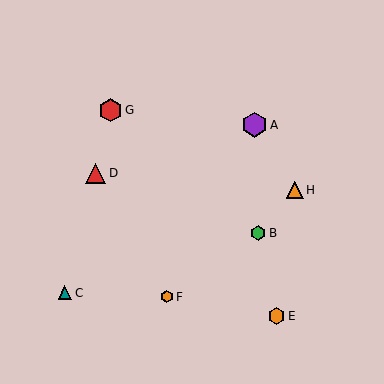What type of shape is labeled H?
Shape H is an orange triangle.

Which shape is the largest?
The purple hexagon (labeled A) is the largest.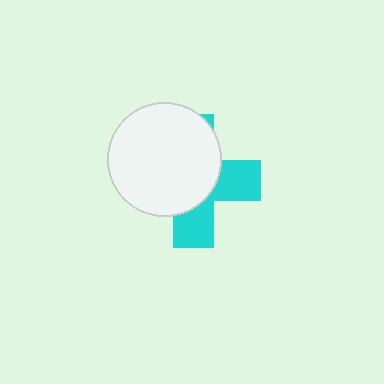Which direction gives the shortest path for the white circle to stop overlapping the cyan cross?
Moving toward the upper-left gives the shortest separation.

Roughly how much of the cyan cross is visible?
A small part of it is visible (roughly 38%).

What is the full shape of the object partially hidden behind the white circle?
The partially hidden object is a cyan cross.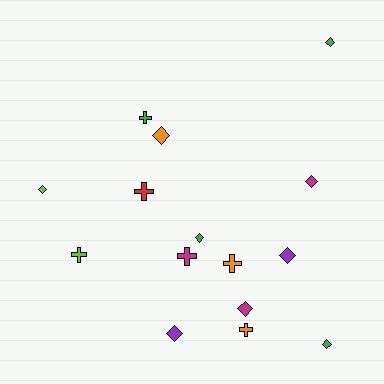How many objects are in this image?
There are 15 objects.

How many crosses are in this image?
There are 6 crosses.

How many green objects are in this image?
There are 4 green objects.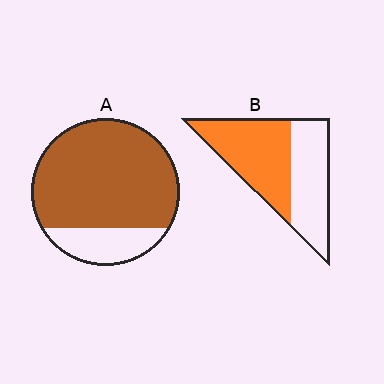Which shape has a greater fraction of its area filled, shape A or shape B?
Shape A.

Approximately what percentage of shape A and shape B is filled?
A is approximately 80% and B is approximately 55%.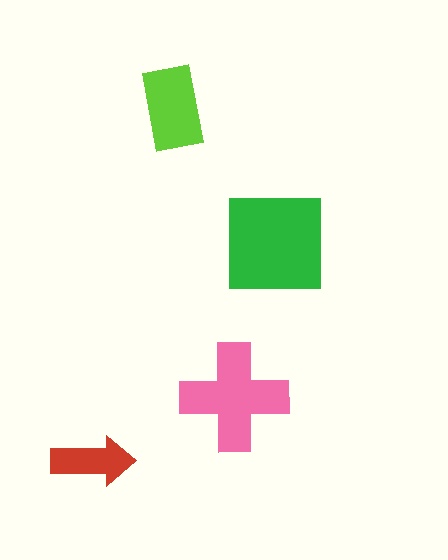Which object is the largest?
The green square.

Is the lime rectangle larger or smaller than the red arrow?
Larger.